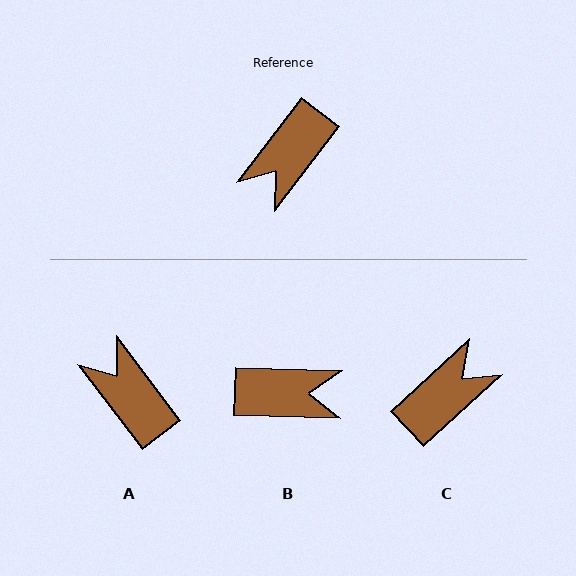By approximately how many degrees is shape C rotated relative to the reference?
Approximately 170 degrees counter-clockwise.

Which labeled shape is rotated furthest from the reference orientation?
C, about 170 degrees away.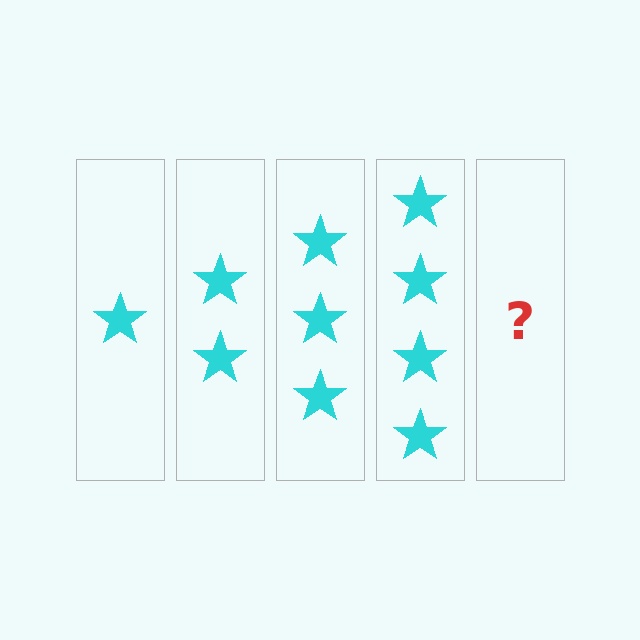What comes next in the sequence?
The next element should be 5 stars.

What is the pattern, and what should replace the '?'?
The pattern is that each step adds one more star. The '?' should be 5 stars.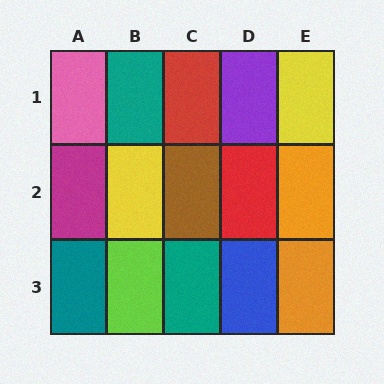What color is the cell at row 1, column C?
Red.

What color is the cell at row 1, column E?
Yellow.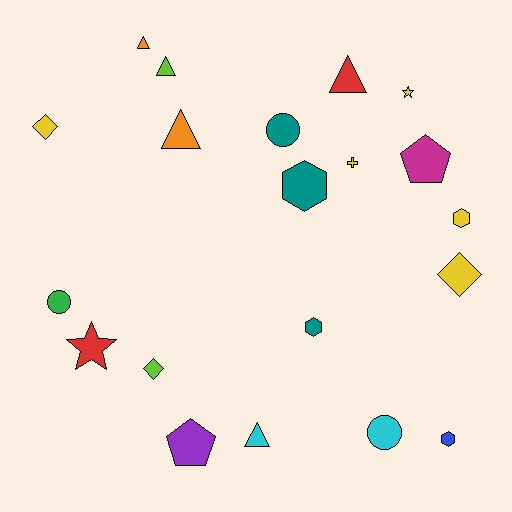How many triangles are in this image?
There are 5 triangles.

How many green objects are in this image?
There is 1 green object.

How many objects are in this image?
There are 20 objects.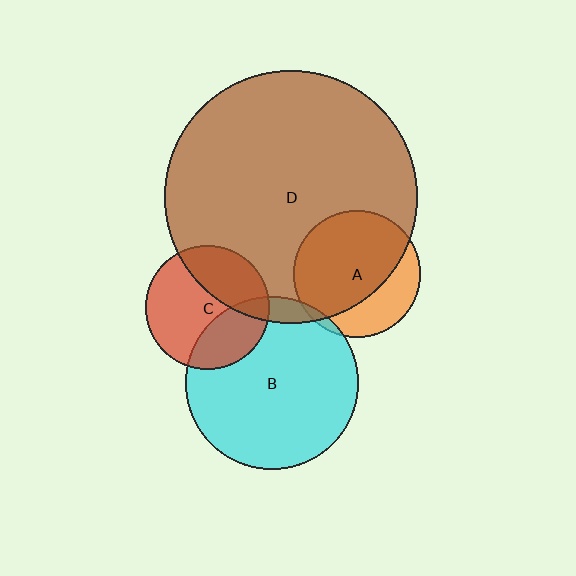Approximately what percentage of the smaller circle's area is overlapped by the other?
Approximately 5%.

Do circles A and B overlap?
Yes.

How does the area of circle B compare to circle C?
Approximately 1.9 times.